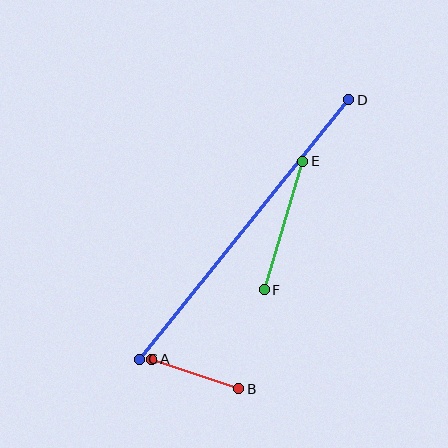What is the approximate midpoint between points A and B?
The midpoint is at approximately (195, 374) pixels.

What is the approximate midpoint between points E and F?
The midpoint is at approximately (283, 226) pixels.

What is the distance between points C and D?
The distance is approximately 333 pixels.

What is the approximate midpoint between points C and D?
The midpoint is at approximately (244, 229) pixels.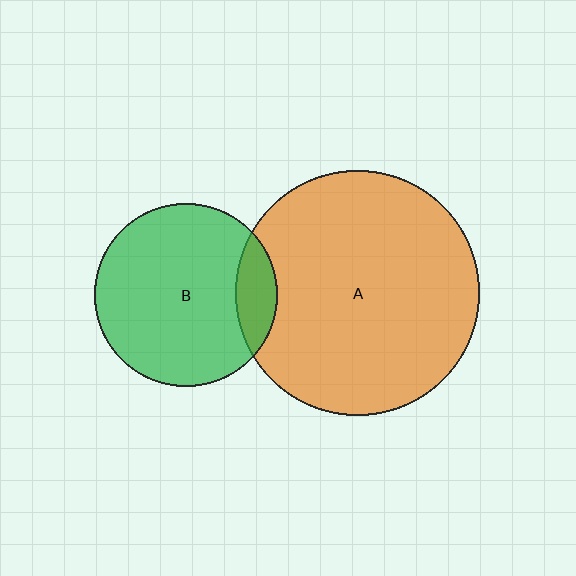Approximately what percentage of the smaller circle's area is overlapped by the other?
Approximately 15%.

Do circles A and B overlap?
Yes.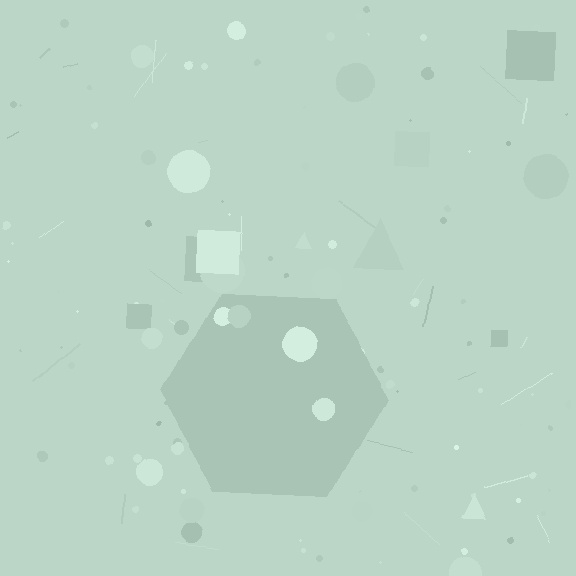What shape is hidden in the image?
A hexagon is hidden in the image.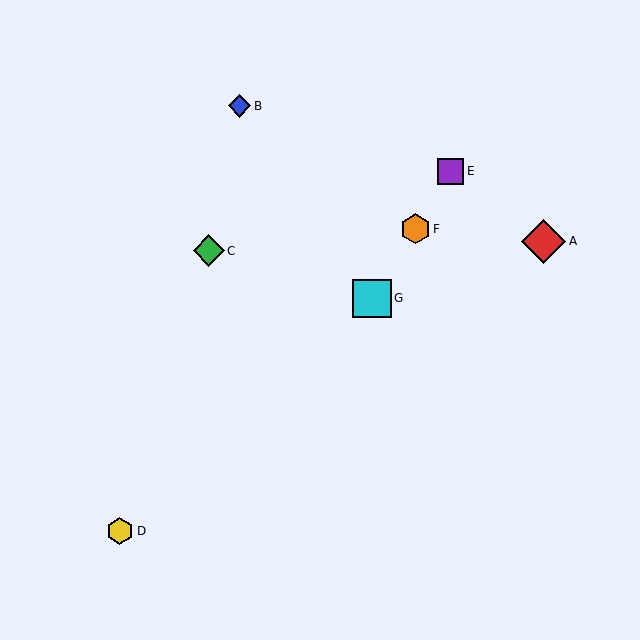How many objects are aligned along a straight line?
3 objects (E, F, G) are aligned along a straight line.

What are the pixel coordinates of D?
Object D is at (120, 531).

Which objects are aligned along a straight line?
Objects E, F, G are aligned along a straight line.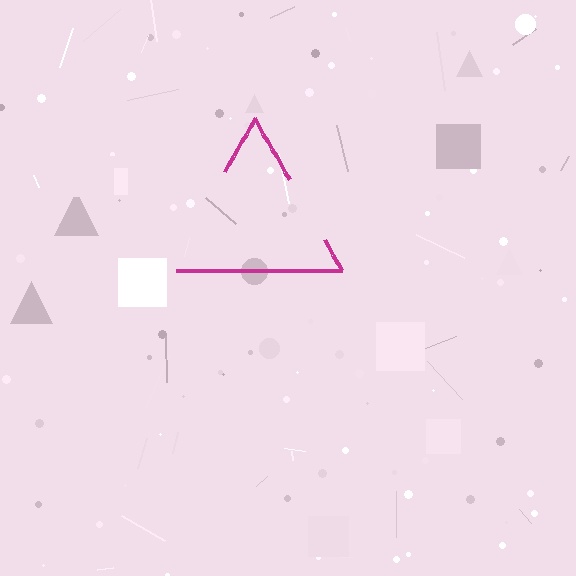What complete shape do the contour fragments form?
The contour fragments form a triangle.